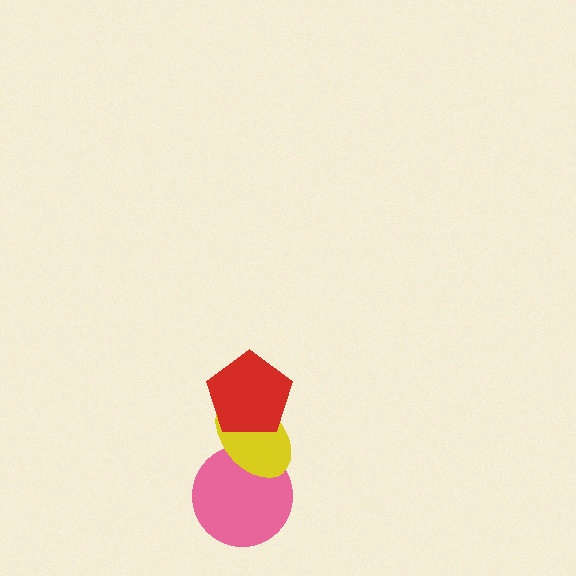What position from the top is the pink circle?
The pink circle is 3rd from the top.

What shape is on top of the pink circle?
The yellow ellipse is on top of the pink circle.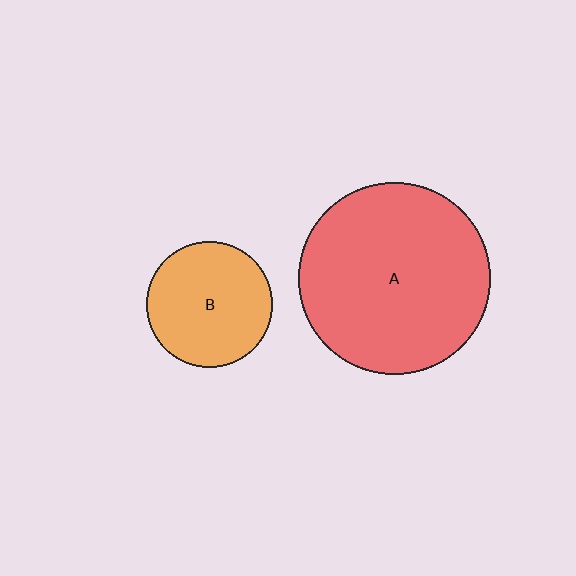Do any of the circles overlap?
No, none of the circles overlap.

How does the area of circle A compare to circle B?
Approximately 2.3 times.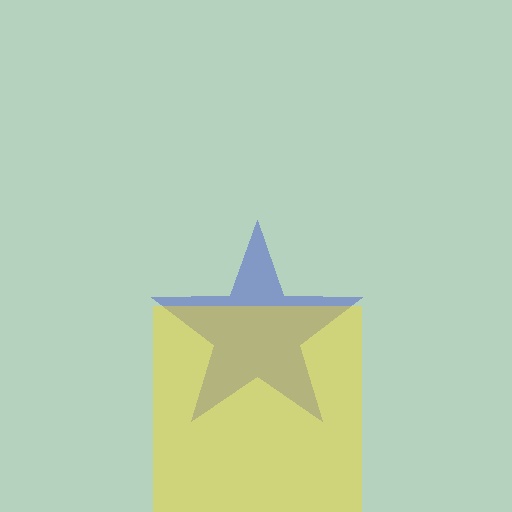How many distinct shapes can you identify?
There are 2 distinct shapes: a blue star, a yellow square.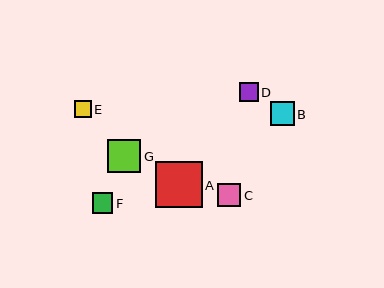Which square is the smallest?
Square E is the smallest with a size of approximately 17 pixels.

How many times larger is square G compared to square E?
Square G is approximately 2.0 times the size of square E.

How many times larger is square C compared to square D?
Square C is approximately 1.2 times the size of square D.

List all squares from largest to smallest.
From largest to smallest: A, G, B, C, F, D, E.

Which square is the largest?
Square A is the largest with a size of approximately 47 pixels.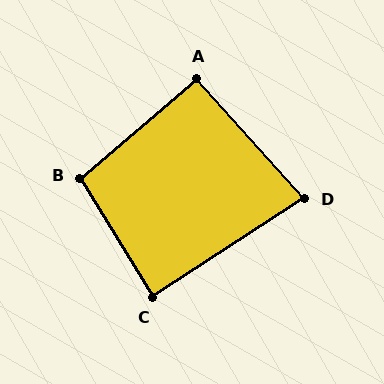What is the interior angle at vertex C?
Approximately 88 degrees (approximately right).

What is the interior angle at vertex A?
Approximately 92 degrees (approximately right).